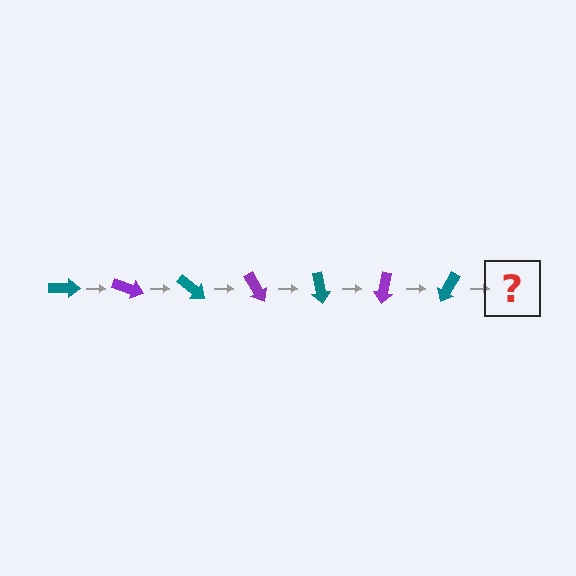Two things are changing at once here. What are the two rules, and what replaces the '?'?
The two rules are that it rotates 20 degrees each step and the color cycles through teal and purple. The '?' should be a purple arrow, rotated 140 degrees from the start.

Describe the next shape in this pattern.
It should be a purple arrow, rotated 140 degrees from the start.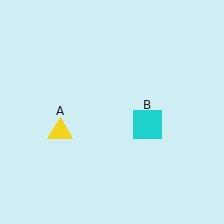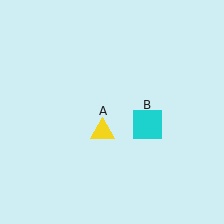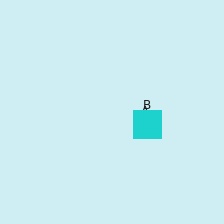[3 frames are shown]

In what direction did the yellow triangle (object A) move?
The yellow triangle (object A) moved right.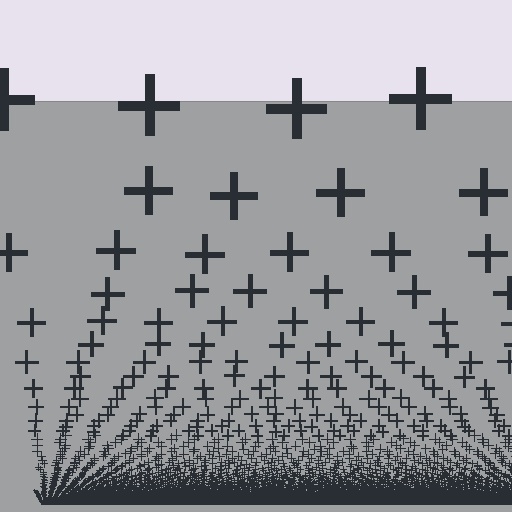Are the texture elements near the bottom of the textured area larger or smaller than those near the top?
Smaller. The gradient is inverted — elements near the bottom are smaller and denser.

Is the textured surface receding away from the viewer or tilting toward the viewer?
The surface appears to tilt toward the viewer. Texture elements get larger and sparser toward the top.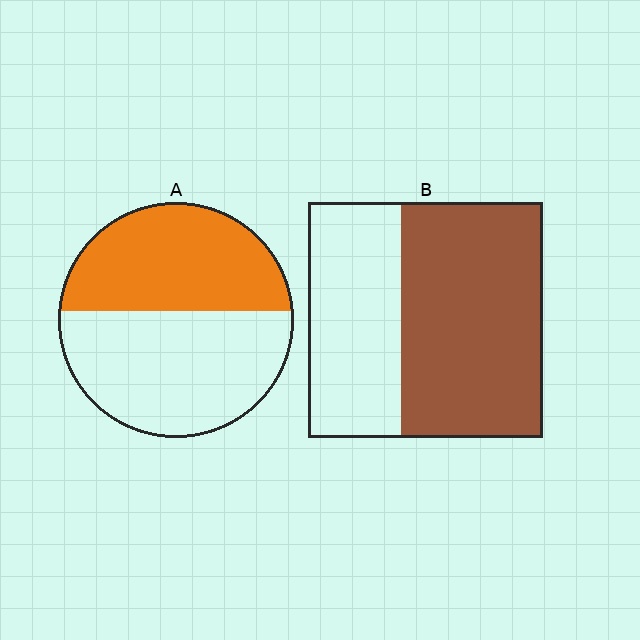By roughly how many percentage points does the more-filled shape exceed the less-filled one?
By roughly 15 percentage points (B over A).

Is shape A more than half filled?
No.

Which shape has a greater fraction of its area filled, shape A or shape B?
Shape B.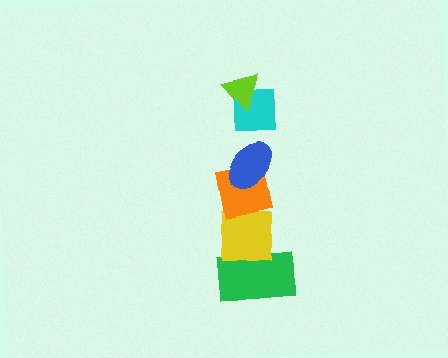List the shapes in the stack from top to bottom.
From top to bottom: the lime triangle, the cyan square, the blue ellipse, the orange square, the yellow square, the green rectangle.